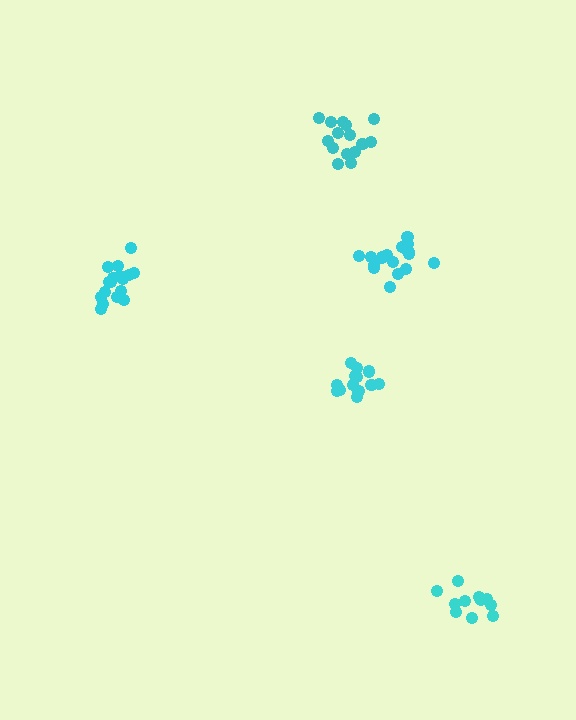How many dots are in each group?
Group 1: 15 dots, Group 2: 18 dots, Group 3: 13 dots, Group 4: 12 dots, Group 5: 18 dots (76 total).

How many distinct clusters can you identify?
There are 5 distinct clusters.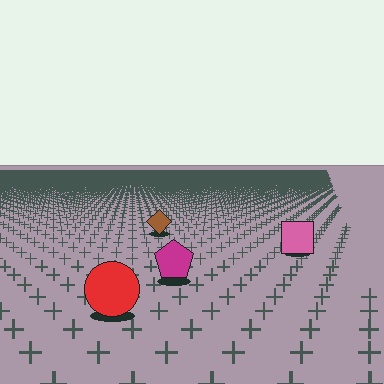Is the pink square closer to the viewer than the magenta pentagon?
No. The magenta pentagon is closer — you can tell from the texture gradient: the ground texture is coarser near it.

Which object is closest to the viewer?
The red circle is closest. The texture marks near it are larger and more spread out.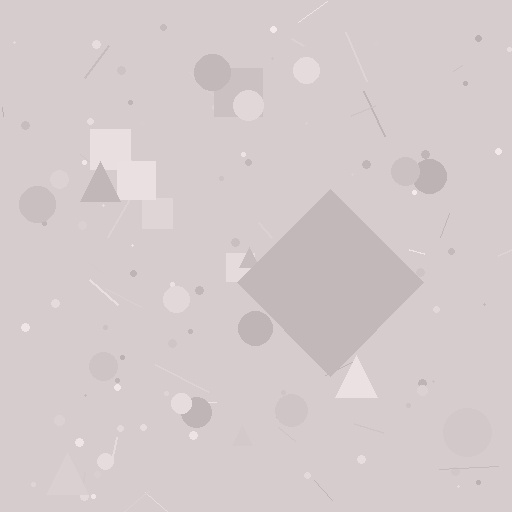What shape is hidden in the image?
A diamond is hidden in the image.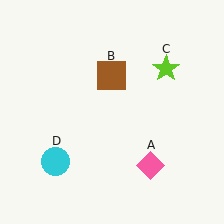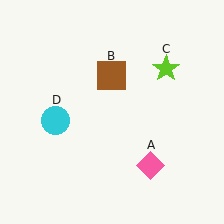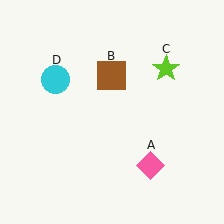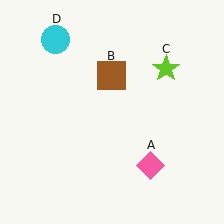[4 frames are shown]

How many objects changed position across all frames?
1 object changed position: cyan circle (object D).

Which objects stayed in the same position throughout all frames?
Pink diamond (object A) and brown square (object B) and lime star (object C) remained stationary.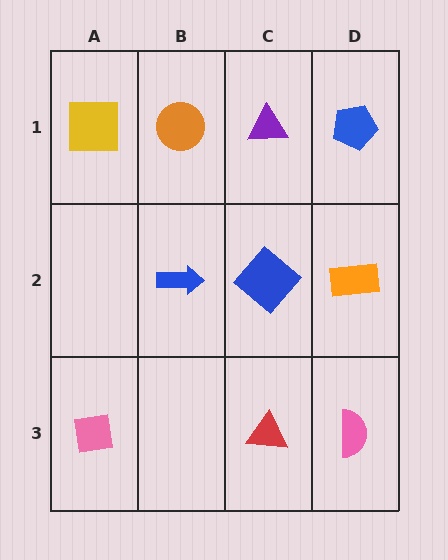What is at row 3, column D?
A pink semicircle.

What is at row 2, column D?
An orange rectangle.